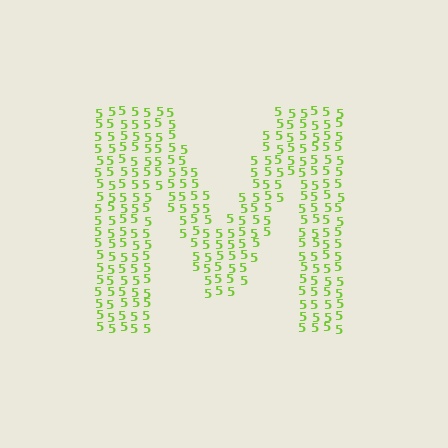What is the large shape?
The large shape is the letter M.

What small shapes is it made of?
It is made of small digit 5's.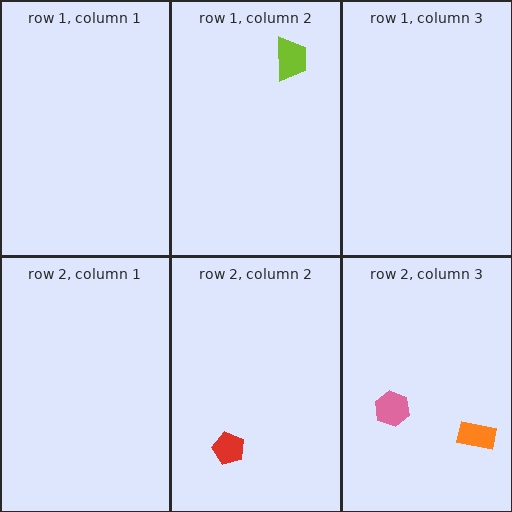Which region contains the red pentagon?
The row 2, column 2 region.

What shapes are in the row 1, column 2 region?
The lime trapezoid.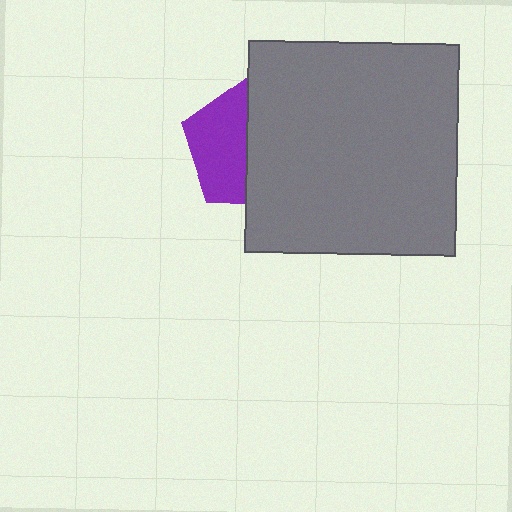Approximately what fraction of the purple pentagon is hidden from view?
Roughly 55% of the purple pentagon is hidden behind the gray square.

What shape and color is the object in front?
The object in front is a gray square.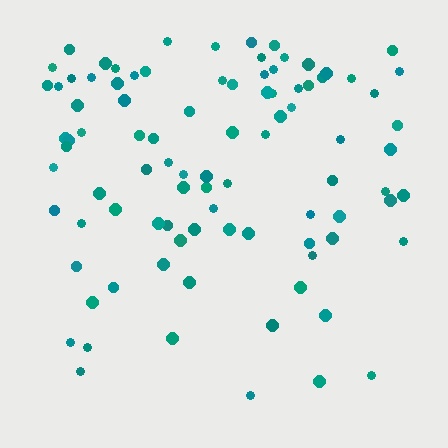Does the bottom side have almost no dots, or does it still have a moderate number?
Still a moderate number, just noticeably fewer than the top.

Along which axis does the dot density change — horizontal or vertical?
Vertical.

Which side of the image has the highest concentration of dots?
The top.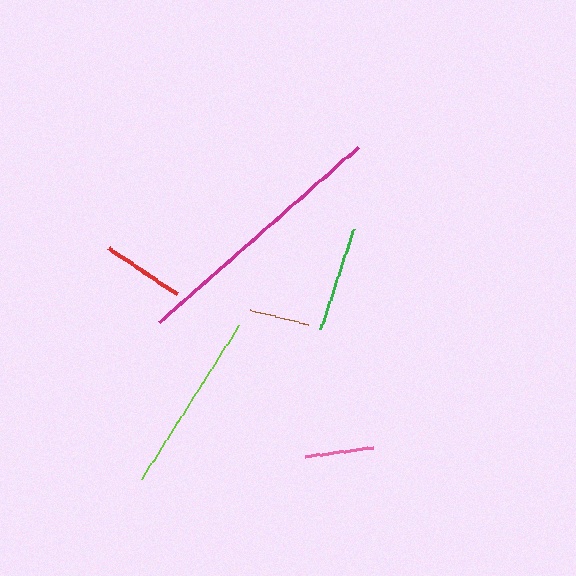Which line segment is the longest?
The magenta line is the longest at approximately 264 pixels.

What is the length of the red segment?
The red segment is approximately 83 pixels long.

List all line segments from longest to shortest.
From longest to shortest: magenta, lime, green, red, pink, brown.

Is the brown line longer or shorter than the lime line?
The lime line is longer than the brown line.